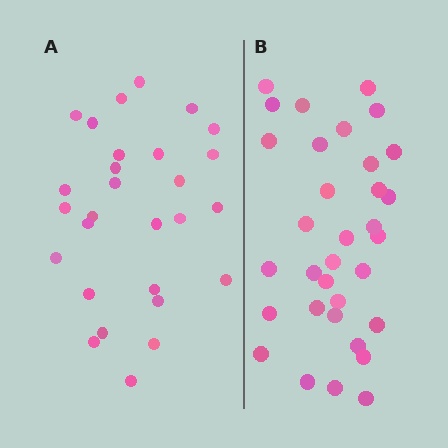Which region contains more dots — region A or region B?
Region B (the right region) has more dots.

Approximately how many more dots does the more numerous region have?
Region B has about 5 more dots than region A.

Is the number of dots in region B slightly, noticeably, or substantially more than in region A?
Region B has only slightly more — the two regions are fairly close. The ratio is roughly 1.2 to 1.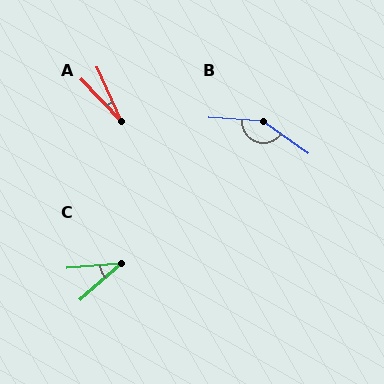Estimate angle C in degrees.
Approximately 36 degrees.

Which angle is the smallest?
A, at approximately 19 degrees.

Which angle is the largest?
B, at approximately 149 degrees.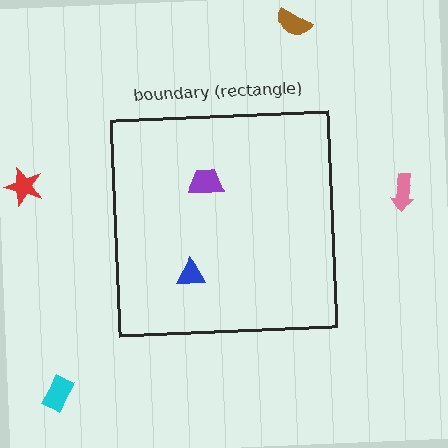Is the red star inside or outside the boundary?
Outside.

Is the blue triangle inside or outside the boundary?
Inside.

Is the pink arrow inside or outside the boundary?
Outside.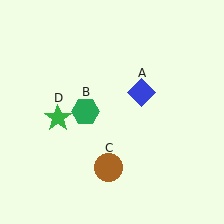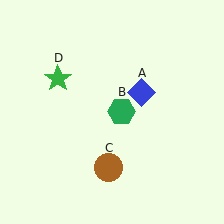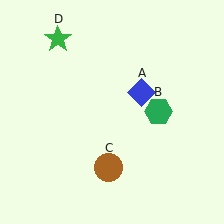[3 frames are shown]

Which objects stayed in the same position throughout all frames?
Blue diamond (object A) and brown circle (object C) remained stationary.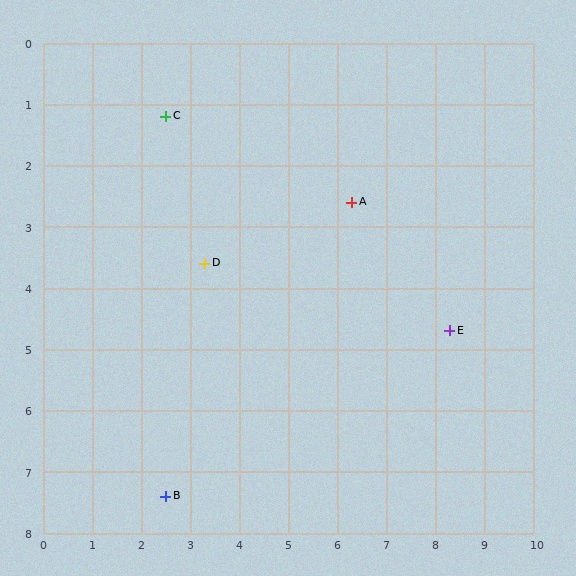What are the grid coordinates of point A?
Point A is at approximately (6.3, 2.6).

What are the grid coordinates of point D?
Point D is at approximately (3.3, 3.6).